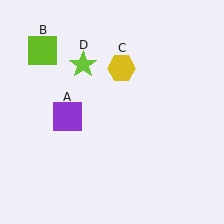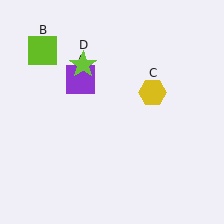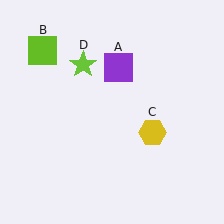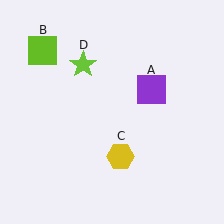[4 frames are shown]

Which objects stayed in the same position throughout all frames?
Lime square (object B) and lime star (object D) remained stationary.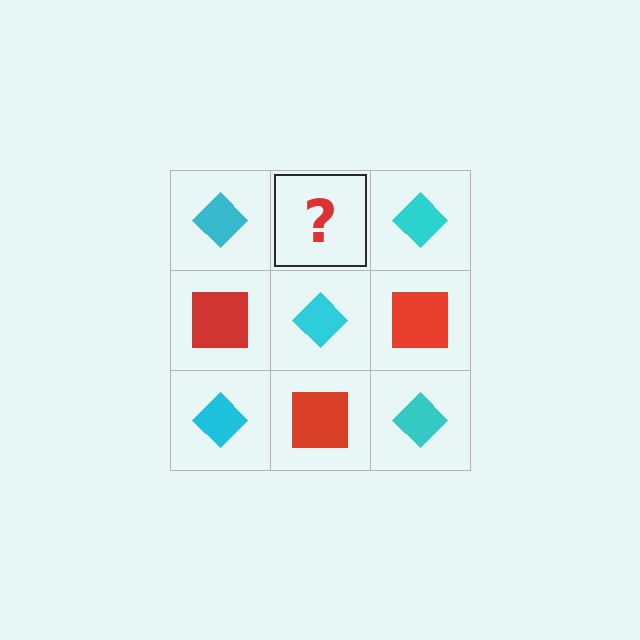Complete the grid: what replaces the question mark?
The question mark should be replaced with a red square.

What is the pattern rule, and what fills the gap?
The rule is that it alternates cyan diamond and red square in a checkerboard pattern. The gap should be filled with a red square.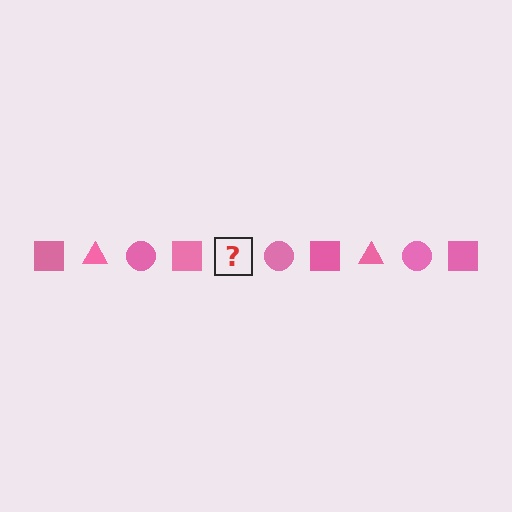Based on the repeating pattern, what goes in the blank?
The blank should be a pink triangle.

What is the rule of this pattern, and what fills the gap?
The rule is that the pattern cycles through square, triangle, circle shapes in pink. The gap should be filled with a pink triangle.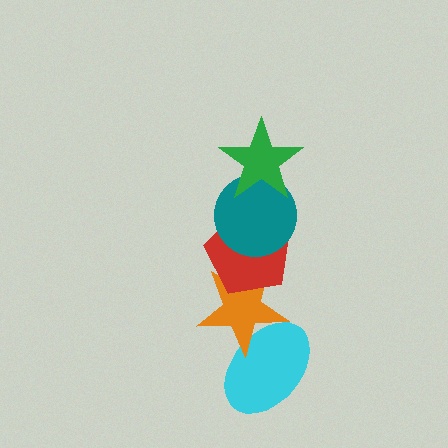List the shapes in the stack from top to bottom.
From top to bottom: the green star, the teal circle, the red pentagon, the orange star, the cyan ellipse.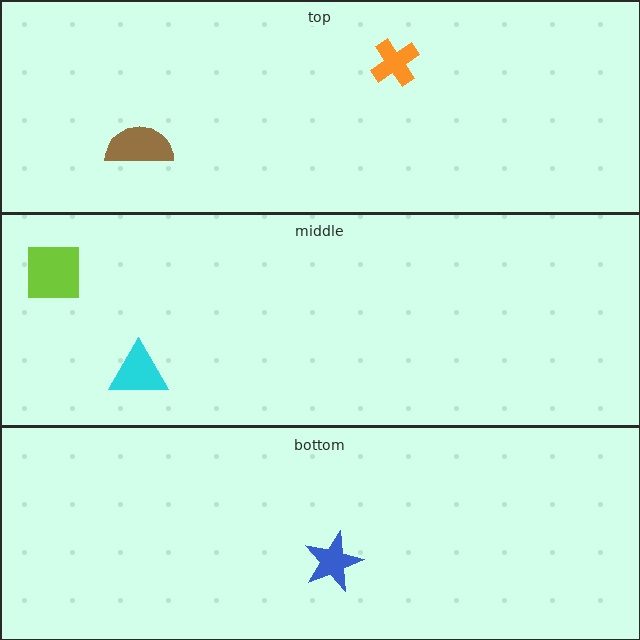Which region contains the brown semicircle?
The top region.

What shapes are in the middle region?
The cyan triangle, the lime square.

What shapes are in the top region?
The brown semicircle, the orange cross.